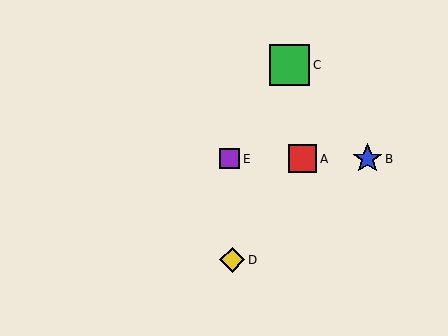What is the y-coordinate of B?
Object B is at y≈159.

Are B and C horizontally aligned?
No, B is at y≈159 and C is at y≈65.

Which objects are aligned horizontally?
Objects A, B, E are aligned horizontally.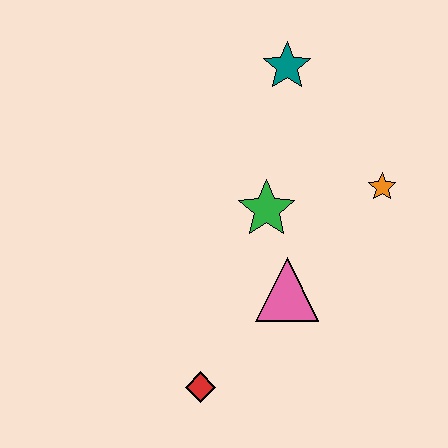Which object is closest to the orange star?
The green star is closest to the orange star.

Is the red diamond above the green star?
No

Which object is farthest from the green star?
The red diamond is farthest from the green star.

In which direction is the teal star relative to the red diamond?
The teal star is above the red diamond.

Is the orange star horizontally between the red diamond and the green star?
No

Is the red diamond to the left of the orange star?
Yes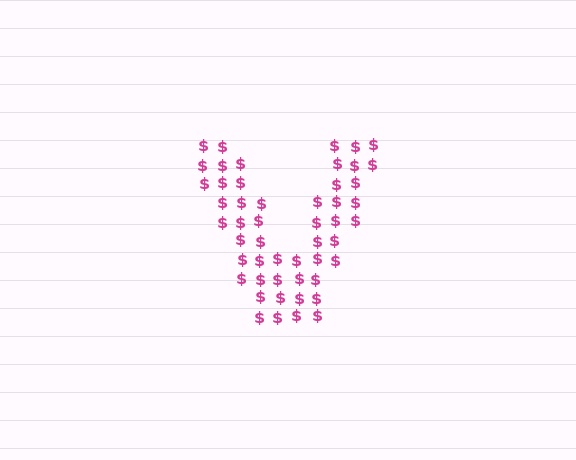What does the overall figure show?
The overall figure shows the letter V.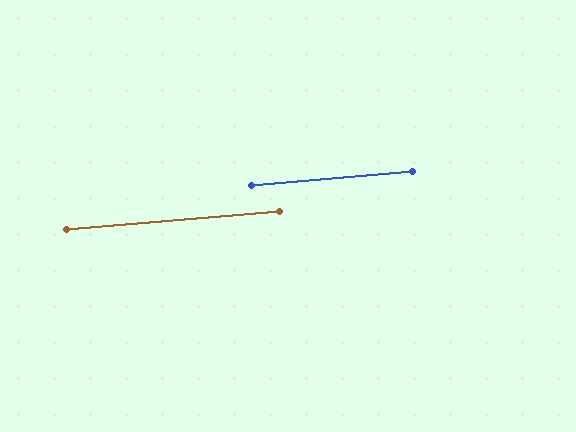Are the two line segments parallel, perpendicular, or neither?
Parallel — their directions differ by only 0.3°.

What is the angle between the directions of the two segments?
Approximately 0 degrees.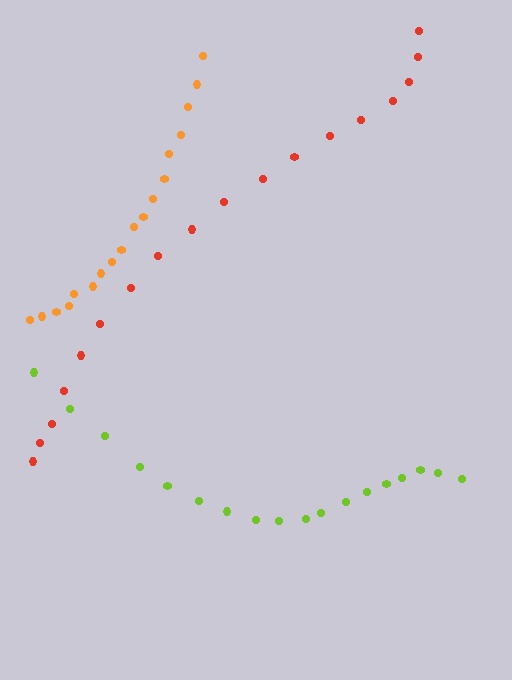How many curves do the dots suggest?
There are 3 distinct paths.